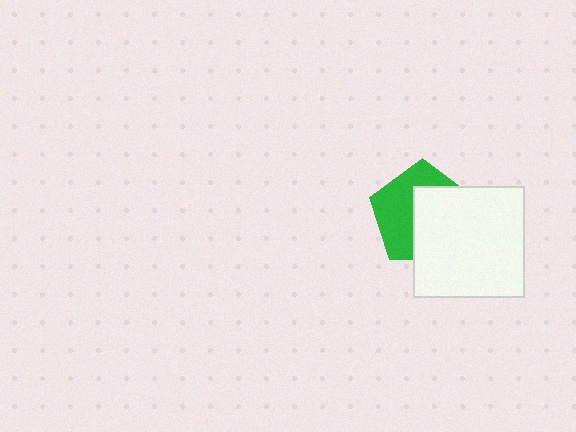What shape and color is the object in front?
The object in front is a white square.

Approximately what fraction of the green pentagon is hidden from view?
Roughly 52% of the green pentagon is hidden behind the white square.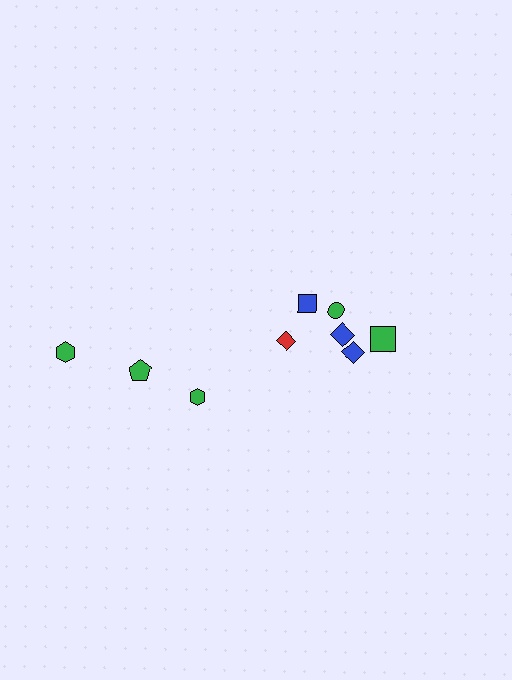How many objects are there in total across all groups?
There are 9 objects.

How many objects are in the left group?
There are 3 objects.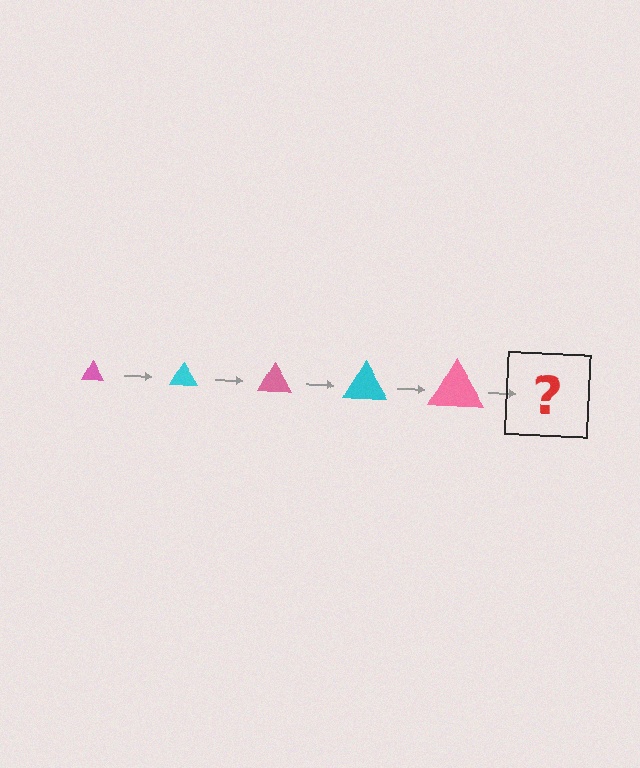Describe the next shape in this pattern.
It should be a cyan triangle, larger than the previous one.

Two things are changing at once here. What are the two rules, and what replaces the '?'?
The two rules are that the triangle grows larger each step and the color cycles through pink and cyan. The '?' should be a cyan triangle, larger than the previous one.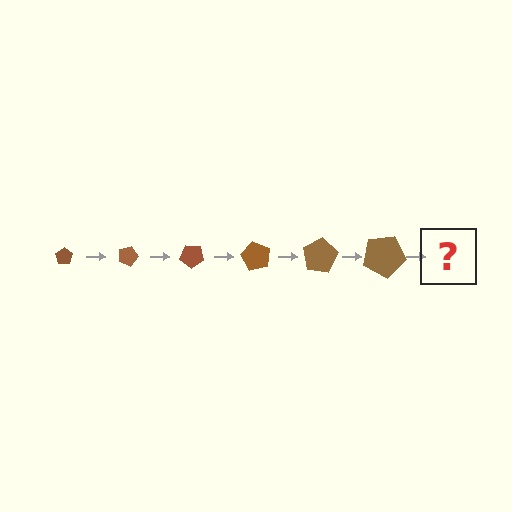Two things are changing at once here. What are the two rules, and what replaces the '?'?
The two rules are that the pentagon grows larger each step and it rotates 20 degrees each step. The '?' should be a pentagon, larger than the previous one and rotated 120 degrees from the start.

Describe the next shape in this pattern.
It should be a pentagon, larger than the previous one and rotated 120 degrees from the start.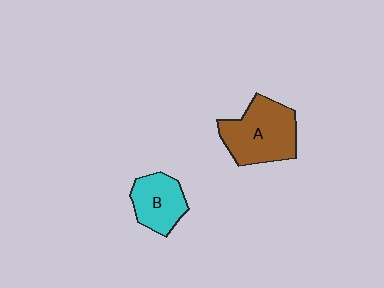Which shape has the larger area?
Shape A (brown).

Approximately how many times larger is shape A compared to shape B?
Approximately 1.5 times.